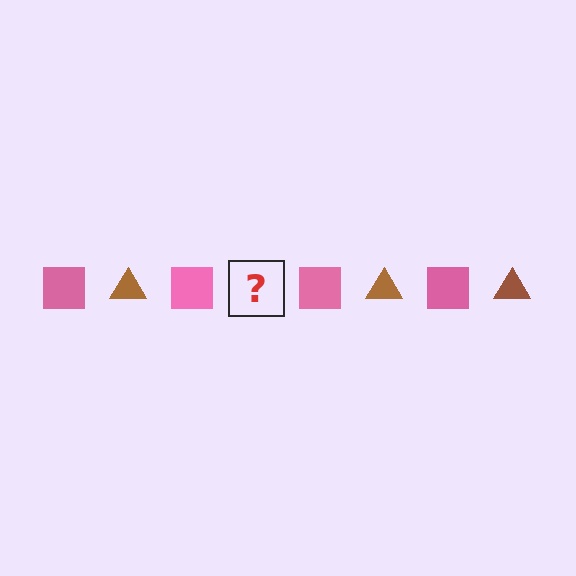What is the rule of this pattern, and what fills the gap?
The rule is that the pattern alternates between pink square and brown triangle. The gap should be filled with a brown triangle.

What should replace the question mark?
The question mark should be replaced with a brown triangle.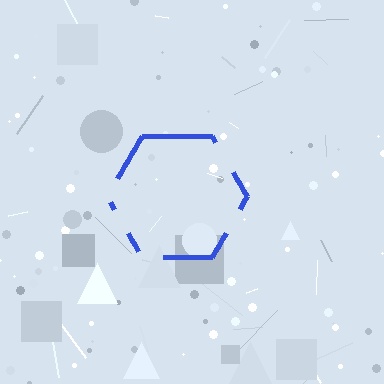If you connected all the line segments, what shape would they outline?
They would outline a hexagon.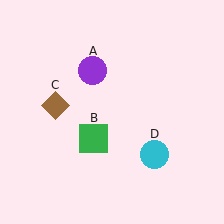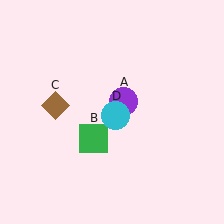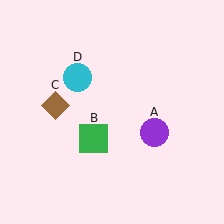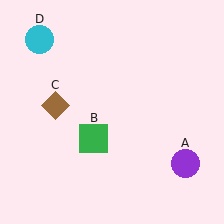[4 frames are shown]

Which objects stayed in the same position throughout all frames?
Green square (object B) and brown diamond (object C) remained stationary.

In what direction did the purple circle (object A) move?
The purple circle (object A) moved down and to the right.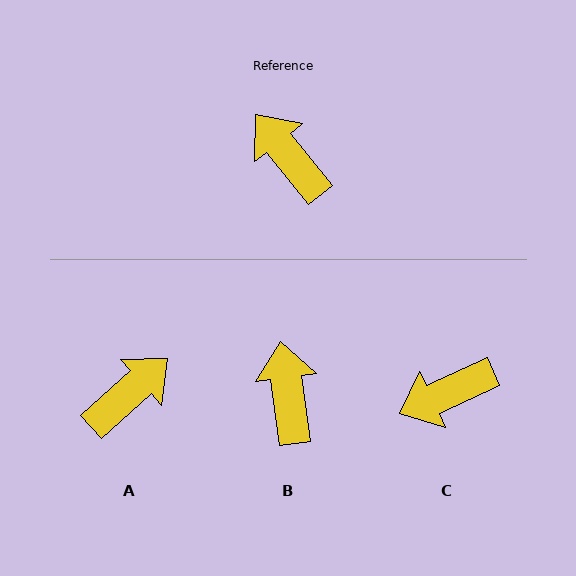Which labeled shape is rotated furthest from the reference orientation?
A, about 87 degrees away.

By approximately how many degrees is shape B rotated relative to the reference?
Approximately 31 degrees clockwise.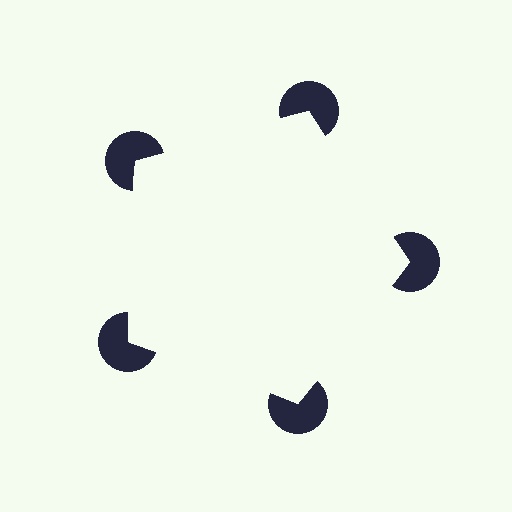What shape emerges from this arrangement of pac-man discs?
An illusory pentagon — its edges are inferred from the aligned wedge cuts in the pac-man discs, not physically drawn.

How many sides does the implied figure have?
5 sides.